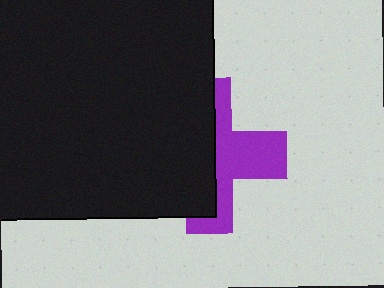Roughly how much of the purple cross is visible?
About half of it is visible (roughly 45%).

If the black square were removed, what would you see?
You would see the complete purple cross.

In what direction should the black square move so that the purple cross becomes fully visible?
The black square should move left. That is the shortest direction to clear the overlap and leave the purple cross fully visible.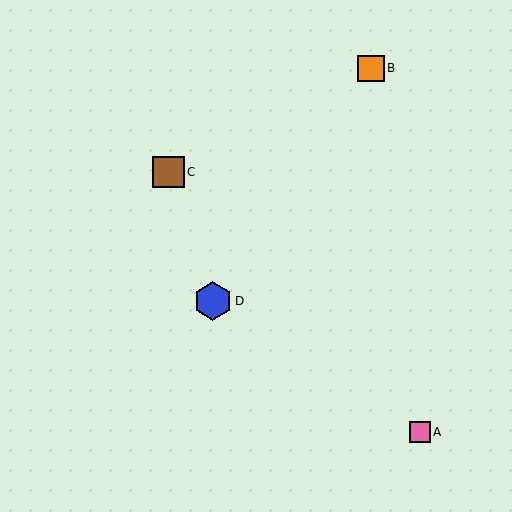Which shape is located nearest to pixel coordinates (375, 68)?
The orange square (labeled B) at (371, 68) is nearest to that location.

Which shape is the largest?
The blue hexagon (labeled D) is the largest.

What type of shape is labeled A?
Shape A is a pink square.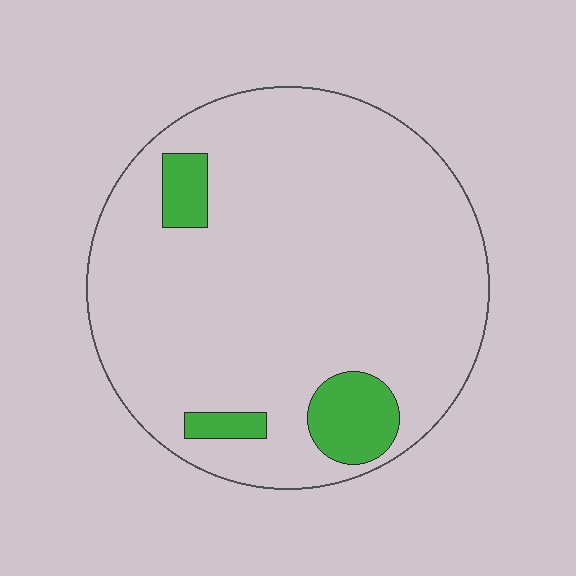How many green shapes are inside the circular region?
3.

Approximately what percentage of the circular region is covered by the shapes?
Approximately 10%.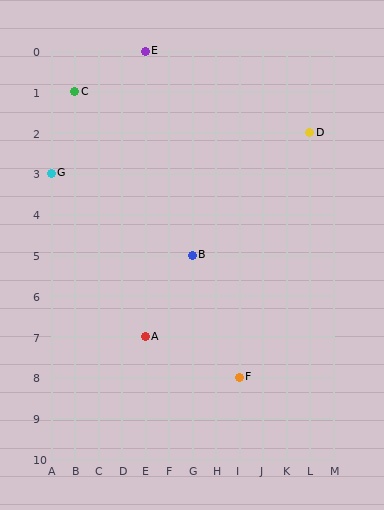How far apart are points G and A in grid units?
Points G and A are 4 columns and 4 rows apart (about 5.7 grid units diagonally).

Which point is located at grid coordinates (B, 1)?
Point C is at (B, 1).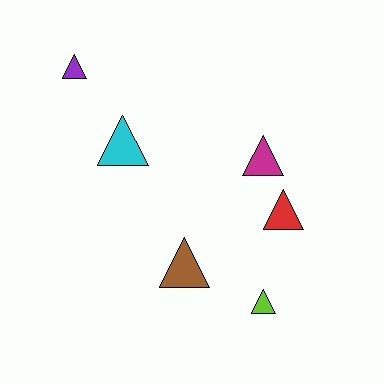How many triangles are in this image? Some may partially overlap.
There are 6 triangles.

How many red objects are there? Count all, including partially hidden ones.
There is 1 red object.